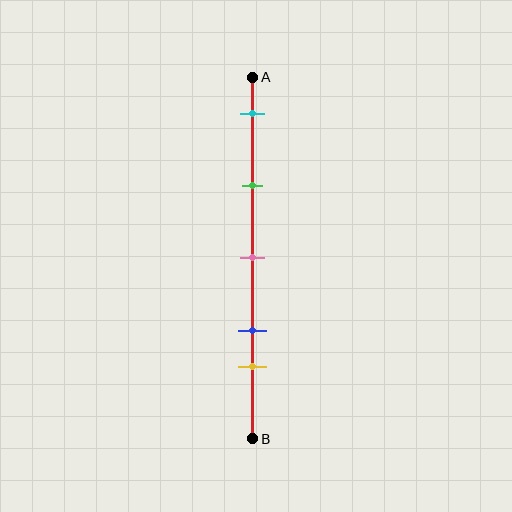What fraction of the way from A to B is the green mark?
The green mark is approximately 30% (0.3) of the way from A to B.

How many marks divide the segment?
There are 5 marks dividing the segment.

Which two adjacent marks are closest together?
The blue and yellow marks are the closest adjacent pair.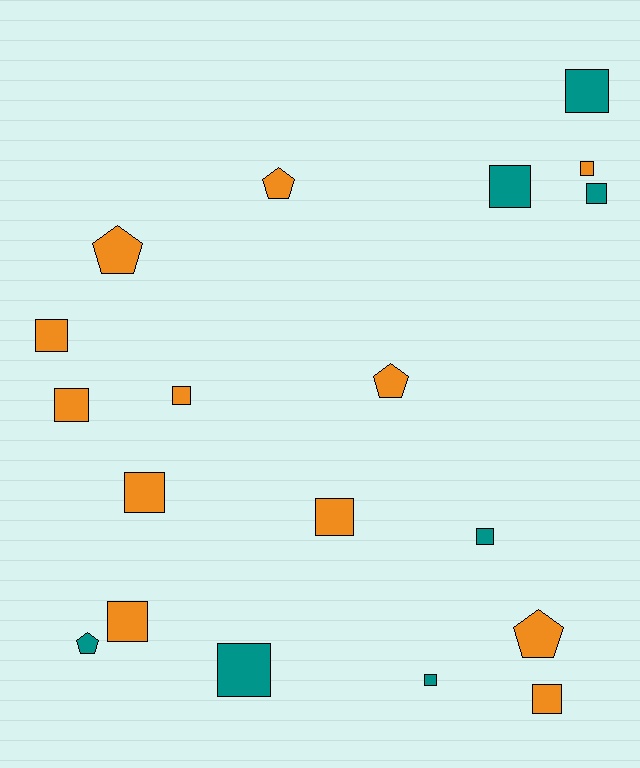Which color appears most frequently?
Orange, with 12 objects.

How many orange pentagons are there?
There are 4 orange pentagons.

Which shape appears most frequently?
Square, with 14 objects.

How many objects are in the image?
There are 19 objects.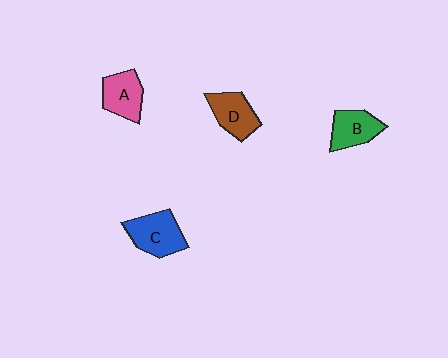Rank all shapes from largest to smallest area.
From largest to smallest: C (blue), D (brown), A (pink), B (green).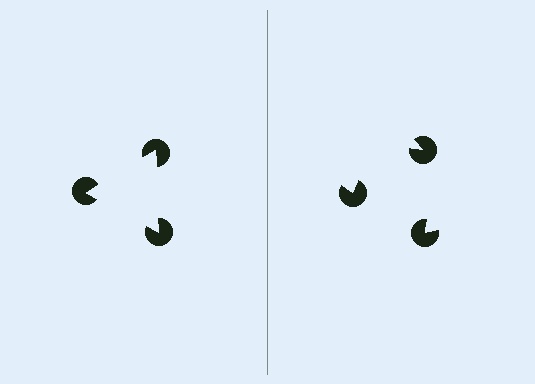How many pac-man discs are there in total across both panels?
6 — 3 on each side.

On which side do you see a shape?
An illusory triangle appears on the left side. On the right side the wedge cuts are rotated, so no coherent shape forms.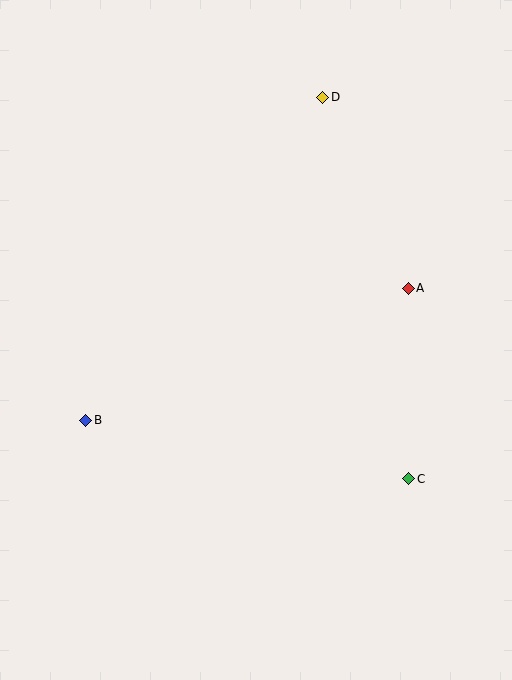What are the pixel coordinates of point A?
Point A is at (408, 288).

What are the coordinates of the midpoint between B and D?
The midpoint between B and D is at (204, 259).